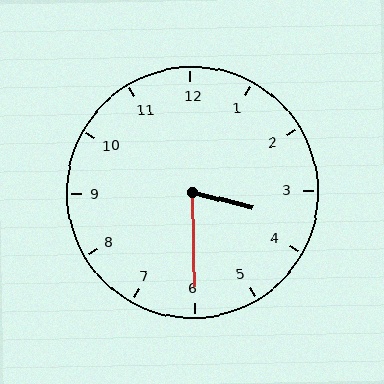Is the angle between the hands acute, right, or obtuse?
It is acute.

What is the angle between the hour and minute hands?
Approximately 75 degrees.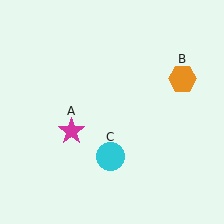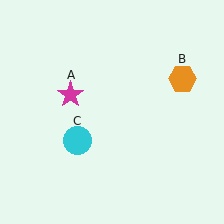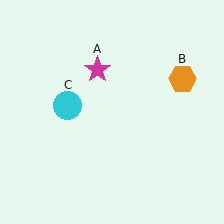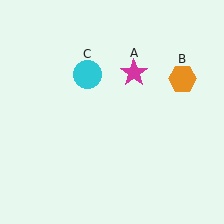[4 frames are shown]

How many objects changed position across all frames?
2 objects changed position: magenta star (object A), cyan circle (object C).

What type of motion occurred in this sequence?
The magenta star (object A), cyan circle (object C) rotated clockwise around the center of the scene.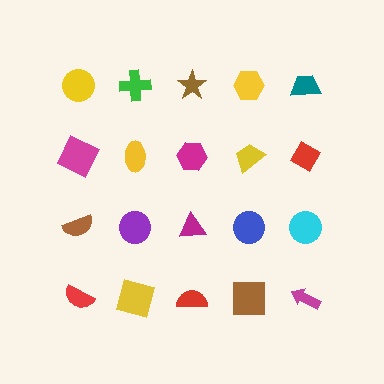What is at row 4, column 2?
A yellow square.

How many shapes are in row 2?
5 shapes.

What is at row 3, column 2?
A purple circle.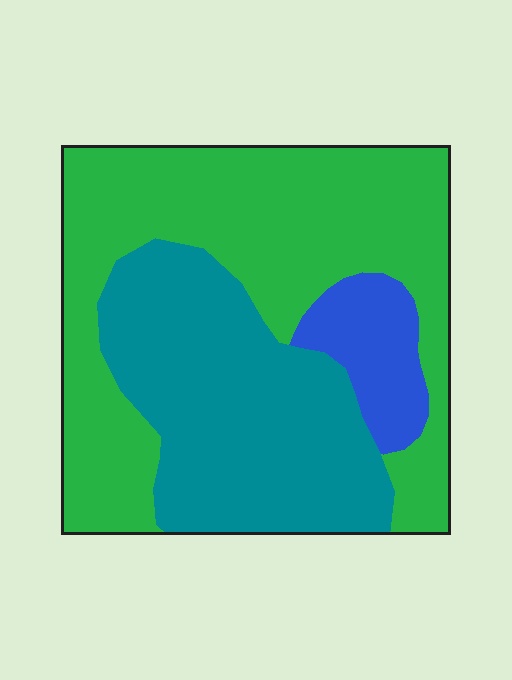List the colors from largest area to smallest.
From largest to smallest: green, teal, blue.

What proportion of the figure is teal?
Teal covers 38% of the figure.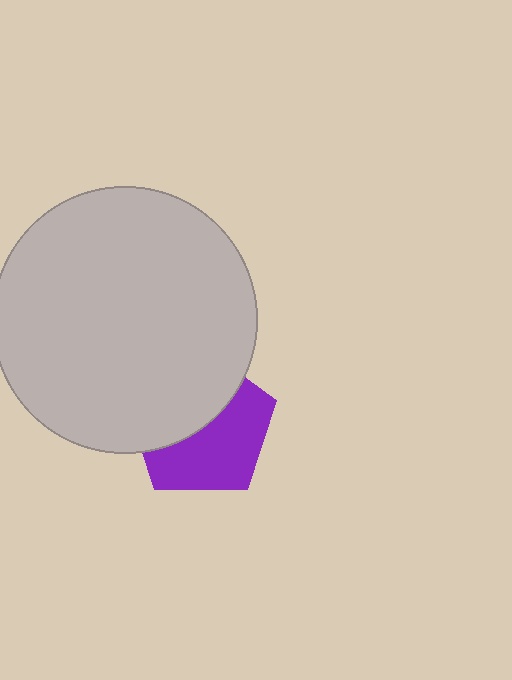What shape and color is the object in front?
The object in front is a light gray circle.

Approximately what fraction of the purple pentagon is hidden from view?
Roughly 48% of the purple pentagon is hidden behind the light gray circle.